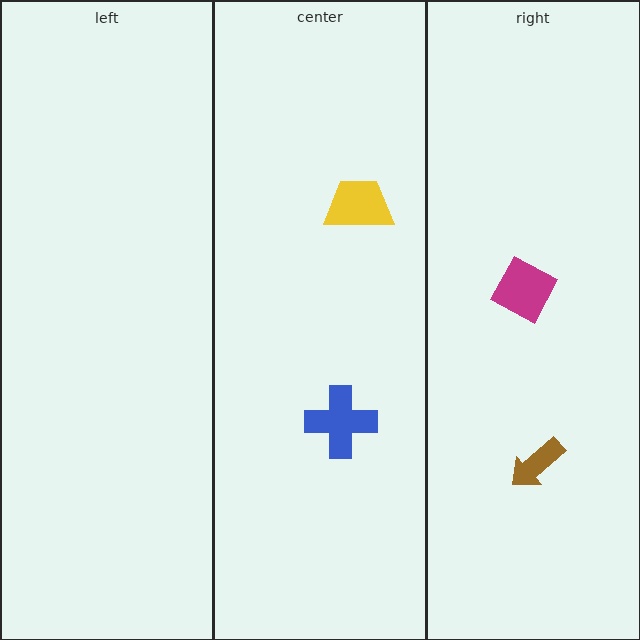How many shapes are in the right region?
2.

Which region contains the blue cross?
The center region.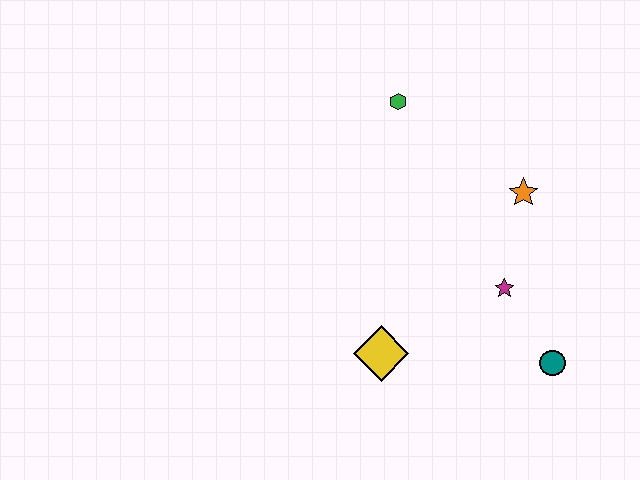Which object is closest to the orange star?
The magenta star is closest to the orange star.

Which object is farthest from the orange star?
The yellow diamond is farthest from the orange star.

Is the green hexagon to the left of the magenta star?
Yes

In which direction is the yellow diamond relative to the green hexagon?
The yellow diamond is below the green hexagon.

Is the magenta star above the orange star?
No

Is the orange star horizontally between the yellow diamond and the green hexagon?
No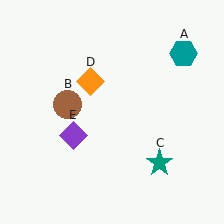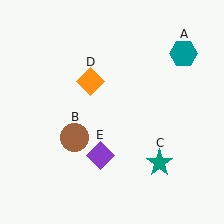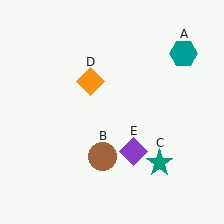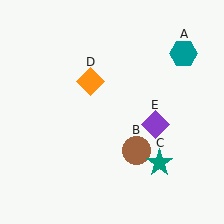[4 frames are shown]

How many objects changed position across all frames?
2 objects changed position: brown circle (object B), purple diamond (object E).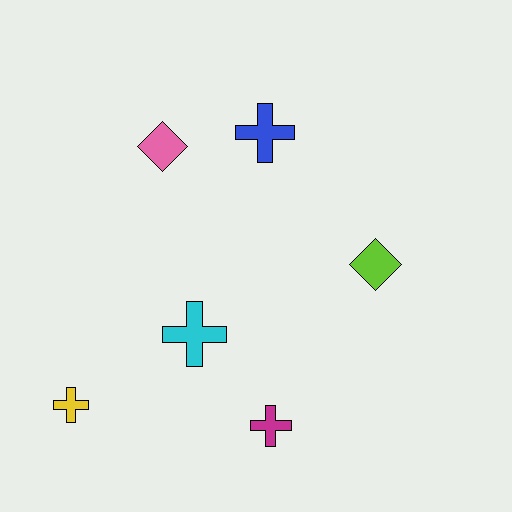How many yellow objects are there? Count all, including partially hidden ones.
There is 1 yellow object.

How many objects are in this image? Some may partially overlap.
There are 6 objects.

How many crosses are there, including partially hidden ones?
There are 4 crosses.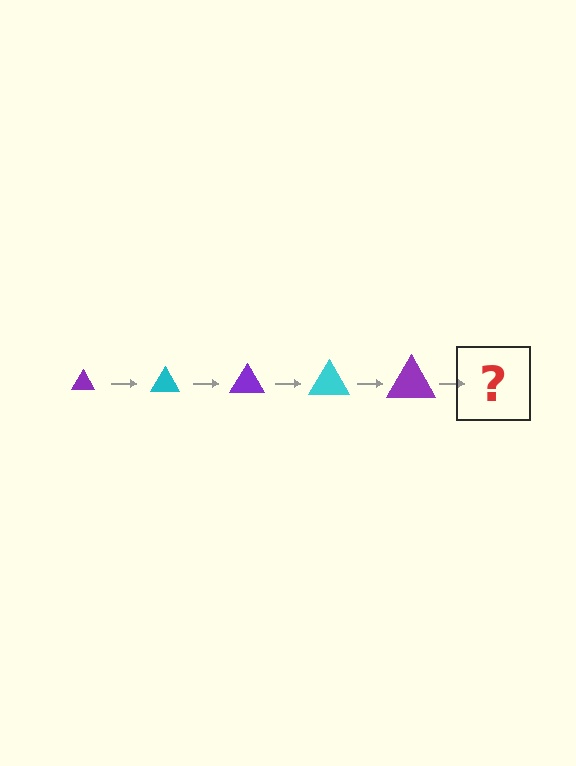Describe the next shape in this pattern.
It should be a cyan triangle, larger than the previous one.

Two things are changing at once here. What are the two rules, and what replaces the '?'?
The two rules are that the triangle grows larger each step and the color cycles through purple and cyan. The '?' should be a cyan triangle, larger than the previous one.